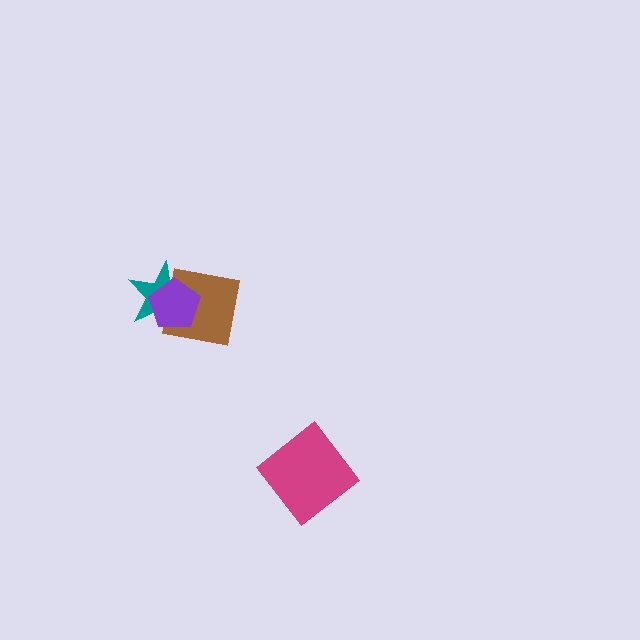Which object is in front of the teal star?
The purple pentagon is in front of the teal star.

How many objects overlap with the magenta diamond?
0 objects overlap with the magenta diamond.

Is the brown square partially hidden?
Yes, it is partially covered by another shape.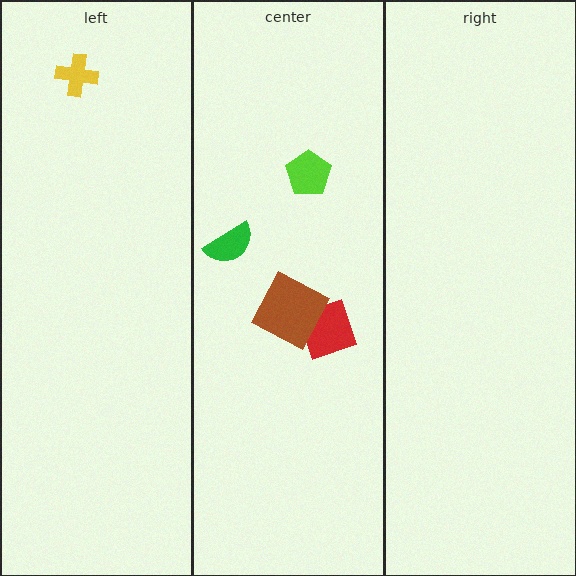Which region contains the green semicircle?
The center region.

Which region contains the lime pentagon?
The center region.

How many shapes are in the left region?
1.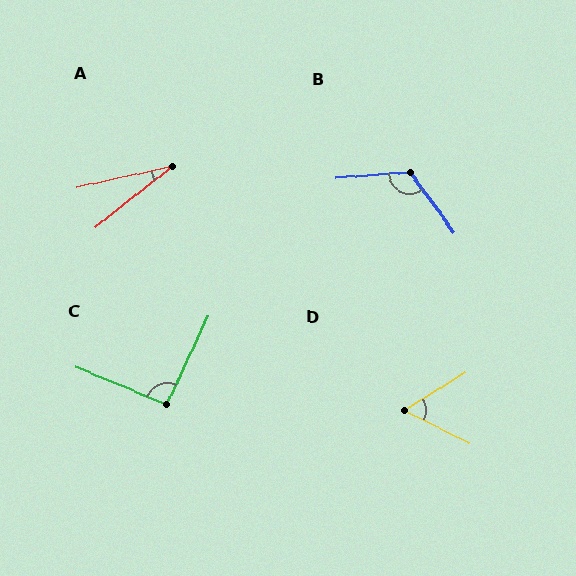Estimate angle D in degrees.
Approximately 59 degrees.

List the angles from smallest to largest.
A (26°), D (59°), C (92°), B (122°).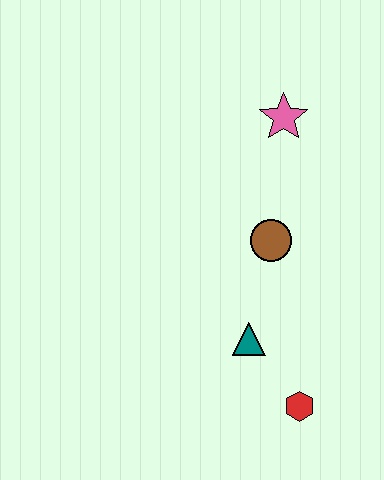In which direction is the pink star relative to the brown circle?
The pink star is above the brown circle.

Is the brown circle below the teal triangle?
No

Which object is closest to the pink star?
The brown circle is closest to the pink star.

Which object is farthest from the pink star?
The red hexagon is farthest from the pink star.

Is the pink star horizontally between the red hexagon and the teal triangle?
Yes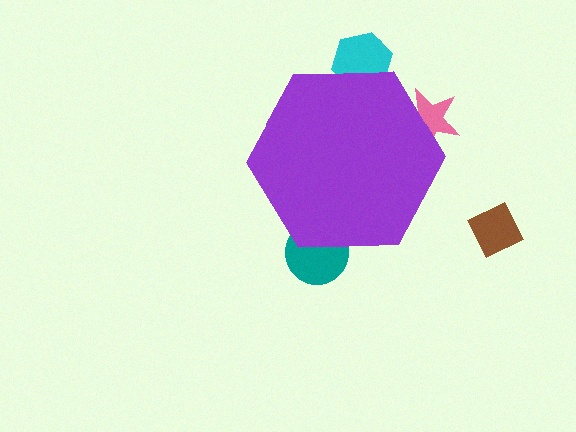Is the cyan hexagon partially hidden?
Yes, the cyan hexagon is partially hidden behind the purple hexagon.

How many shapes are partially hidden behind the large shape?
3 shapes are partially hidden.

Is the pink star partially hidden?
Yes, the pink star is partially hidden behind the purple hexagon.